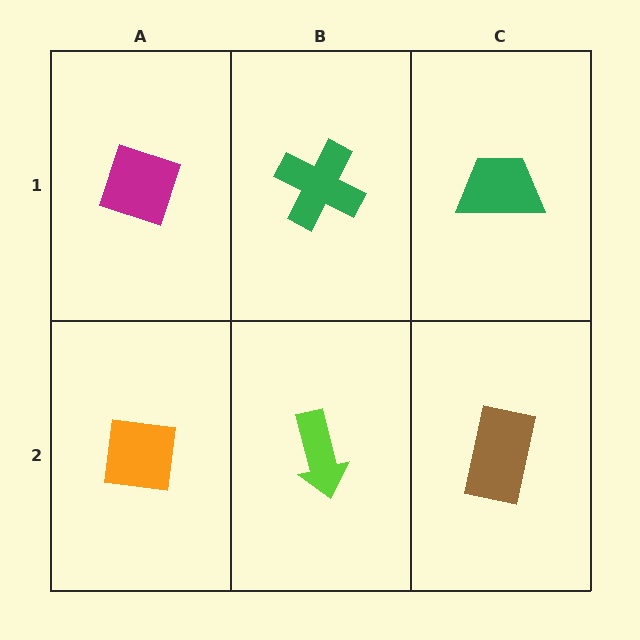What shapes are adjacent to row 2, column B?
A green cross (row 1, column B), an orange square (row 2, column A), a brown rectangle (row 2, column C).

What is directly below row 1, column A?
An orange square.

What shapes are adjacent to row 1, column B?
A lime arrow (row 2, column B), a magenta diamond (row 1, column A), a green trapezoid (row 1, column C).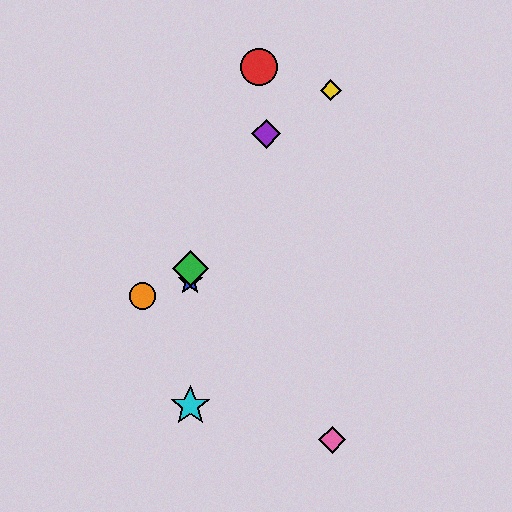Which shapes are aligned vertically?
The blue star, the green diamond, the cyan star are aligned vertically.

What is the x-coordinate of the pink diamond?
The pink diamond is at x≈332.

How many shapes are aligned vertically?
3 shapes (the blue star, the green diamond, the cyan star) are aligned vertically.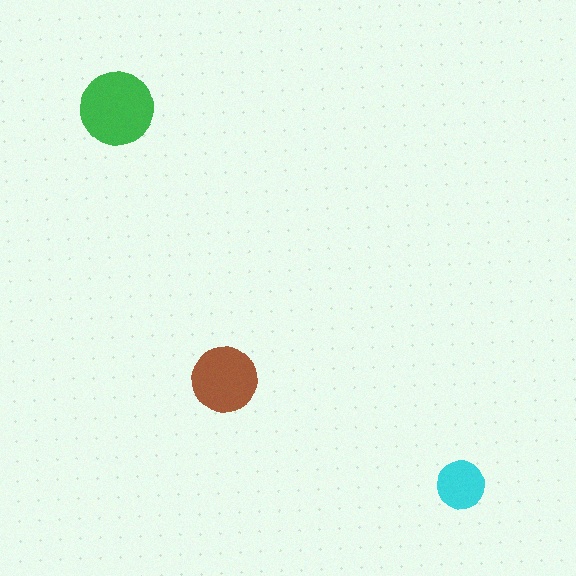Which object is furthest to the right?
The cyan circle is rightmost.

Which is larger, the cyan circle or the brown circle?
The brown one.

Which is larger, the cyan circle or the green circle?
The green one.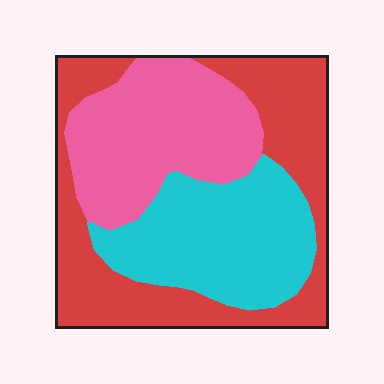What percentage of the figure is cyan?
Cyan covers about 30% of the figure.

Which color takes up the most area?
Red, at roughly 40%.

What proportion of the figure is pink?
Pink takes up about one third (1/3) of the figure.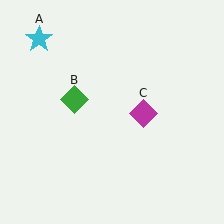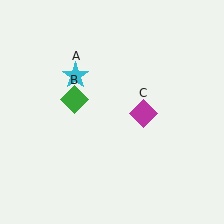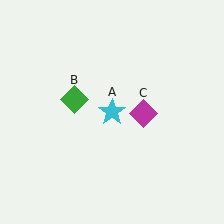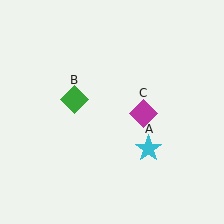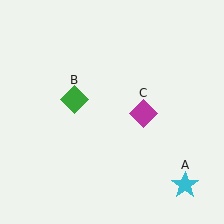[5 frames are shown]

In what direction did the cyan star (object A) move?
The cyan star (object A) moved down and to the right.